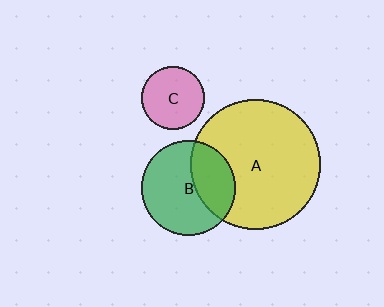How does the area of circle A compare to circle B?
Approximately 1.9 times.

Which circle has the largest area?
Circle A (yellow).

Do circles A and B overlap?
Yes.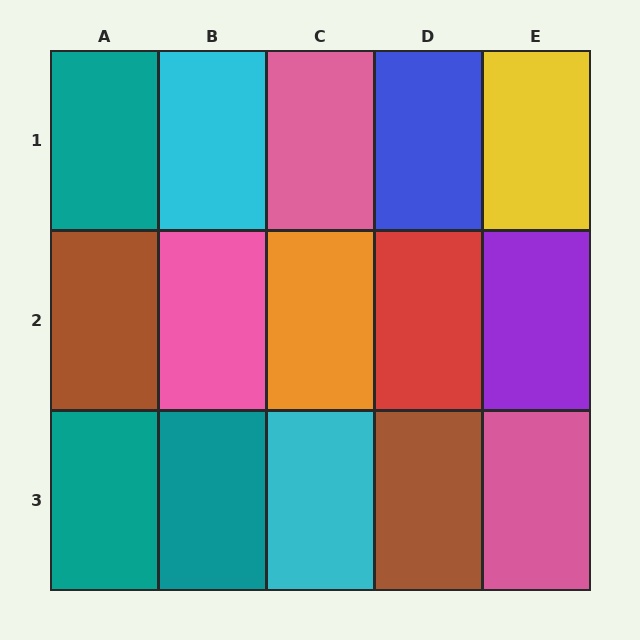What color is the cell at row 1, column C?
Pink.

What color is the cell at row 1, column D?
Blue.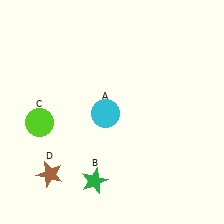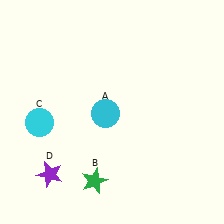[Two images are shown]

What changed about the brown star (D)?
In Image 1, D is brown. In Image 2, it changed to purple.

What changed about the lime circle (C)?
In Image 1, C is lime. In Image 2, it changed to cyan.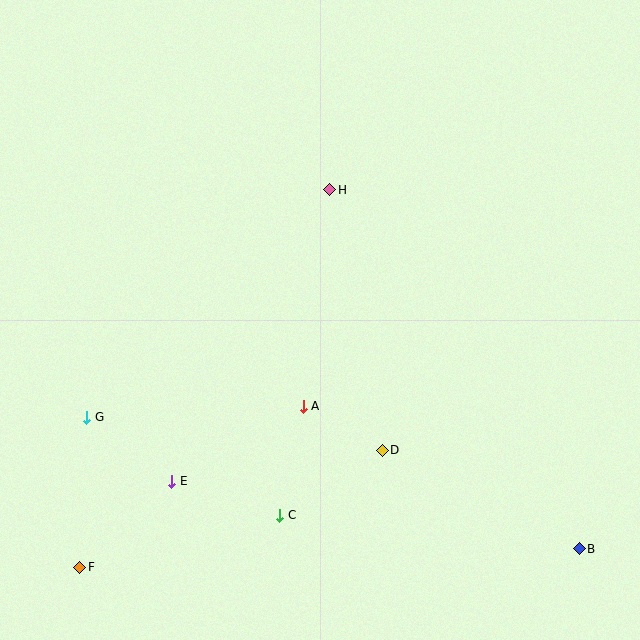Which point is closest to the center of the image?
Point A at (303, 406) is closest to the center.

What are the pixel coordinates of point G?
Point G is at (87, 417).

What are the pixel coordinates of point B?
Point B is at (579, 549).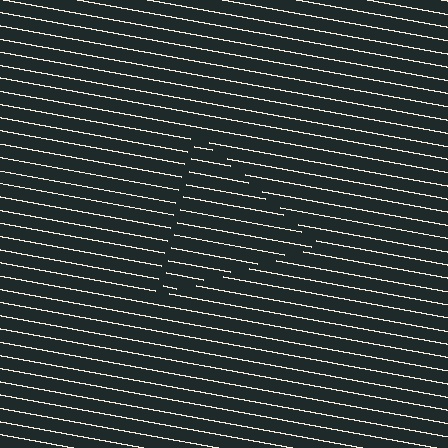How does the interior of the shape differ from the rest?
The interior of the shape contains the same grating, shifted by half a period — the contour is defined by the phase discontinuity where line-ends from the inner and outer gratings abut.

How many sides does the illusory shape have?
3 sides — the line-ends trace a triangle.